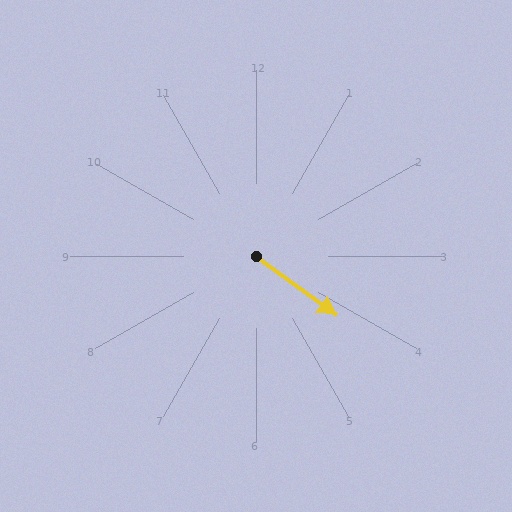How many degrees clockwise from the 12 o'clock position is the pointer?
Approximately 126 degrees.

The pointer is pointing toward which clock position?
Roughly 4 o'clock.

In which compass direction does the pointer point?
Southeast.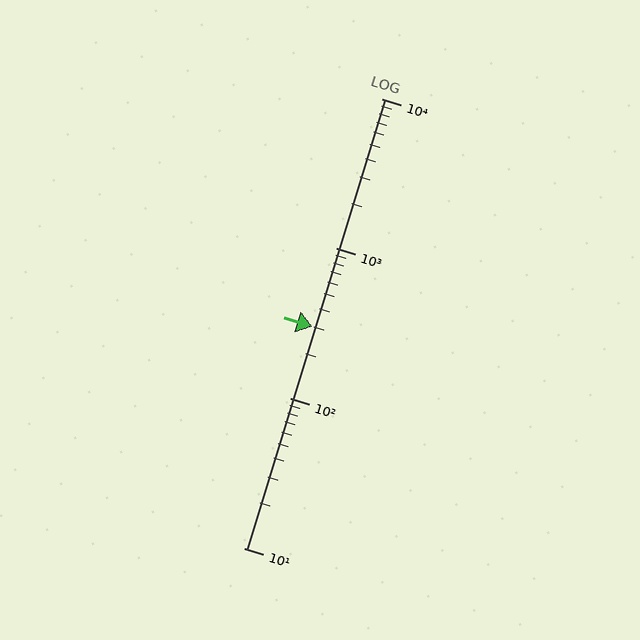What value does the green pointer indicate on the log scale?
The pointer indicates approximately 300.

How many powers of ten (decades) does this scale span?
The scale spans 3 decades, from 10 to 10000.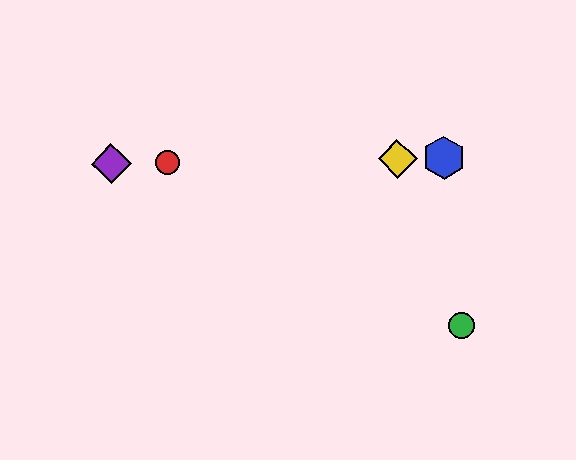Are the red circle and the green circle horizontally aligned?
No, the red circle is at y≈163 and the green circle is at y≈325.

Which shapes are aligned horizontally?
The red circle, the blue hexagon, the yellow diamond, the purple diamond are aligned horizontally.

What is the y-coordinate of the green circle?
The green circle is at y≈325.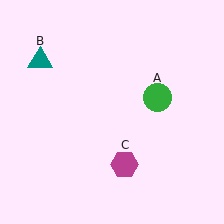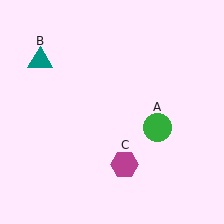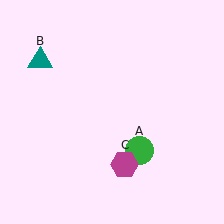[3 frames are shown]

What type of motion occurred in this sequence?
The green circle (object A) rotated clockwise around the center of the scene.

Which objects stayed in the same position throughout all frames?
Teal triangle (object B) and magenta hexagon (object C) remained stationary.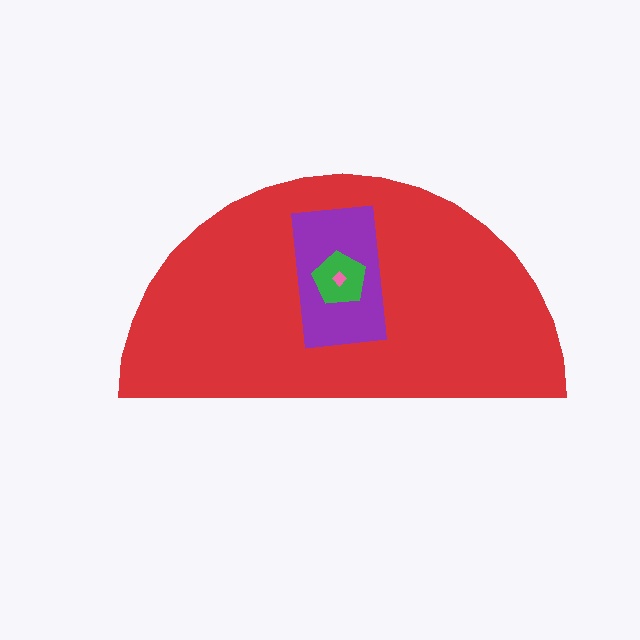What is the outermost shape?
The red semicircle.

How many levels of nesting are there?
4.